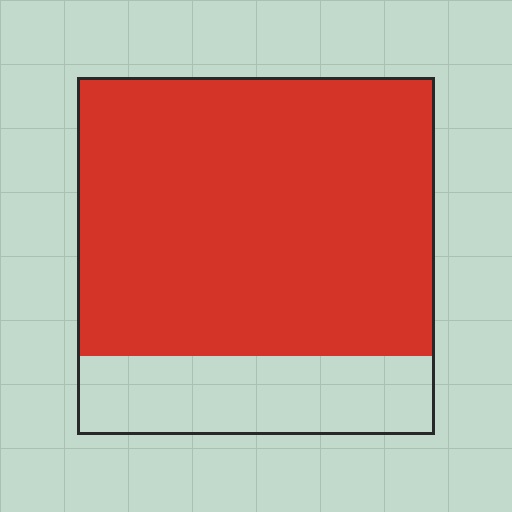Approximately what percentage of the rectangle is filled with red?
Approximately 80%.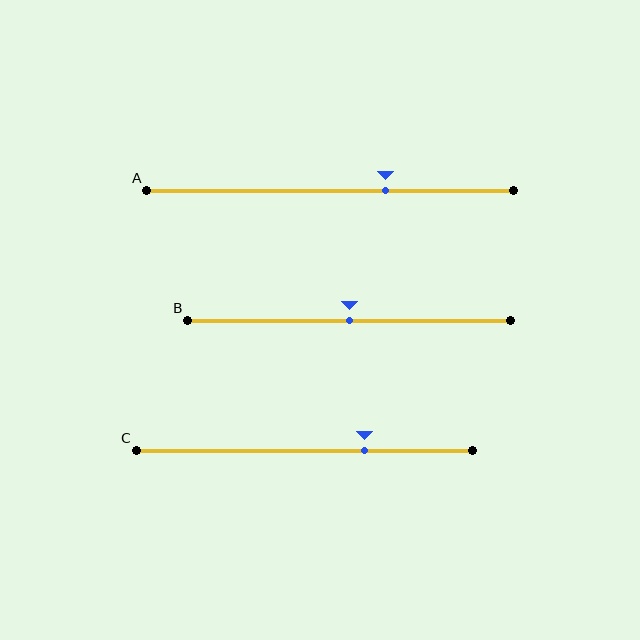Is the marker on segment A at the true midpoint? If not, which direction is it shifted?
No, the marker on segment A is shifted to the right by about 15% of the segment length.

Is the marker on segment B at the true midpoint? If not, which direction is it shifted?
Yes, the marker on segment B is at the true midpoint.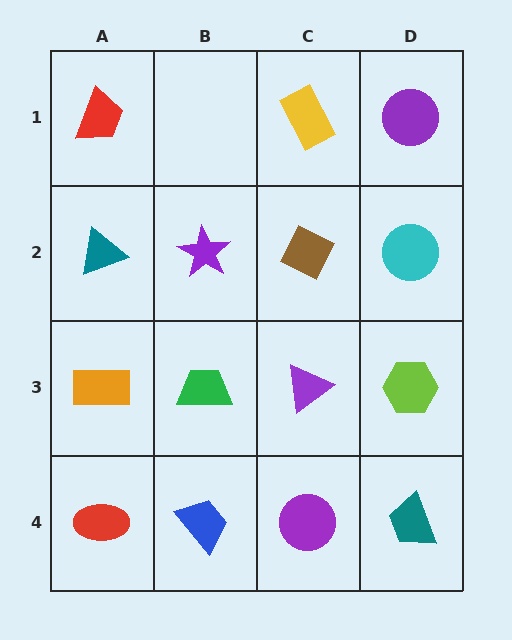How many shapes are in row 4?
4 shapes.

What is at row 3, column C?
A purple triangle.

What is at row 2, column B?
A purple star.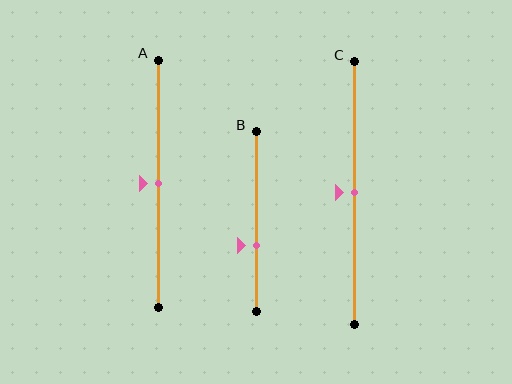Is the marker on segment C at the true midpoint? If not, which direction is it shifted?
Yes, the marker on segment C is at the true midpoint.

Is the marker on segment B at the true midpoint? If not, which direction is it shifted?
No, the marker on segment B is shifted downward by about 13% of the segment length.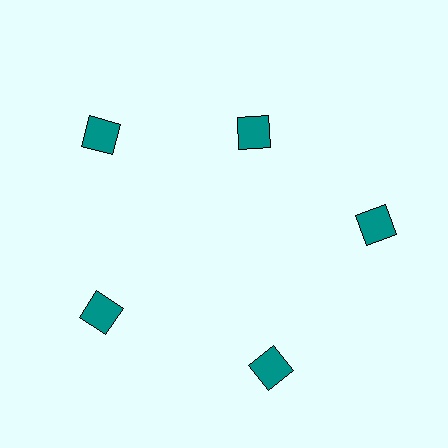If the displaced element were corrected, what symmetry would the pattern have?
It would have 5-fold rotational symmetry — the pattern would map onto itself every 72 degrees.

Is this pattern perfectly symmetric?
No. The 5 teal squares are arranged in a ring, but one element near the 1 o'clock position is pulled inward toward the center, breaking the 5-fold rotational symmetry.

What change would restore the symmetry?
The symmetry would be restored by moving it outward, back onto the ring so that all 5 squares sit at equal angles and equal distance from the center.